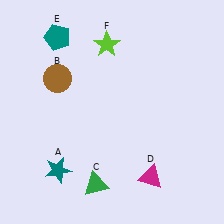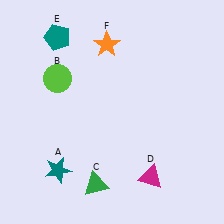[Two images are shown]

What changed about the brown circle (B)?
In Image 1, B is brown. In Image 2, it changed to lime.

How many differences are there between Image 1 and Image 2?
There are 2 differences between the two images.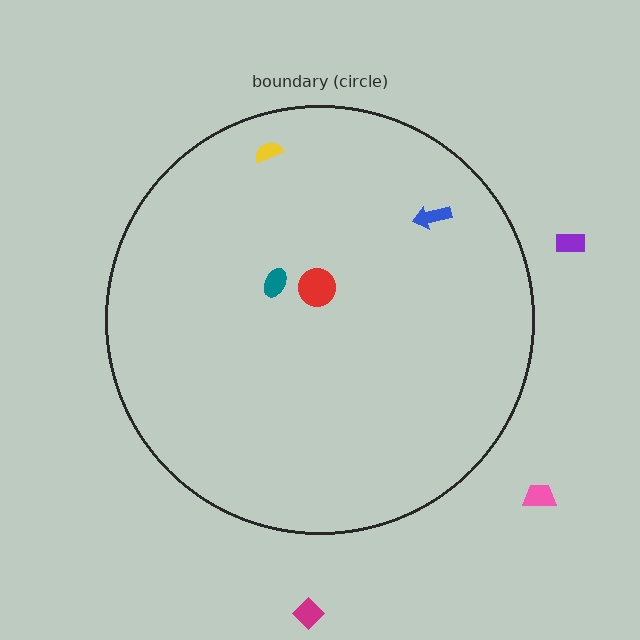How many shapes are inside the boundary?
4 inside, 3 outside.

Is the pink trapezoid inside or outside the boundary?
Outside.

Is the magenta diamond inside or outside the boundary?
Outside.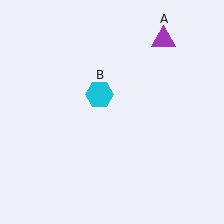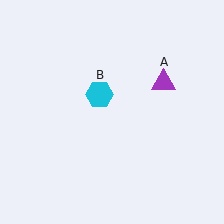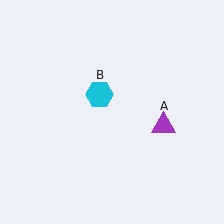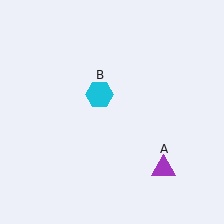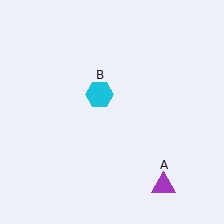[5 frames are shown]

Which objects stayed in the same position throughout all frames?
Cyan hexagon (object B) remained stationary.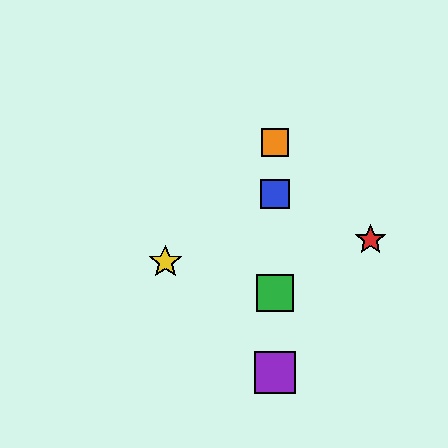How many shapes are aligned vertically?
4 shapes (the blue square, the green square, the purple square, the orange square) are aligned vertically.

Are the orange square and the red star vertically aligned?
No, the orange square is at x≈275 and the red star is at x≈370.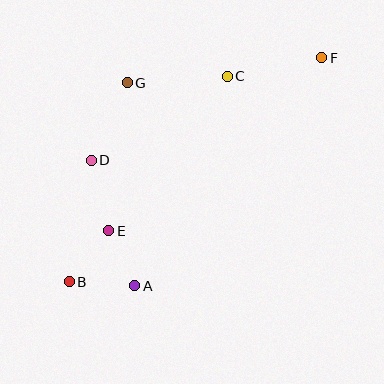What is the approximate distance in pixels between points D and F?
The distance between D and F is approximately 252 pixels.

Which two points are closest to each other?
Points A and E are closest to each other.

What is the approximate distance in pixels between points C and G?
The distance between C and G is approximately 100 pixels.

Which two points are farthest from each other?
Points B and F are farthest from each other.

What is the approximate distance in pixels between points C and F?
The distance between C and F is approximately 96 pixels.